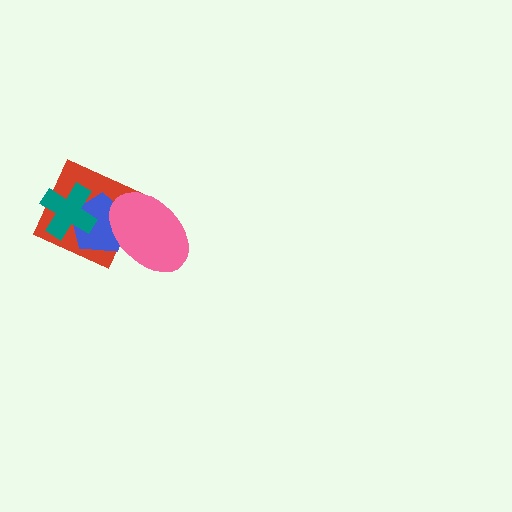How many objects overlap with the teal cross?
2 objects overlap with the teal cross.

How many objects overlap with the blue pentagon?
3 objects overlap with the blue pentagon.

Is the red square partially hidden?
Yes, it is partially covered by another shape.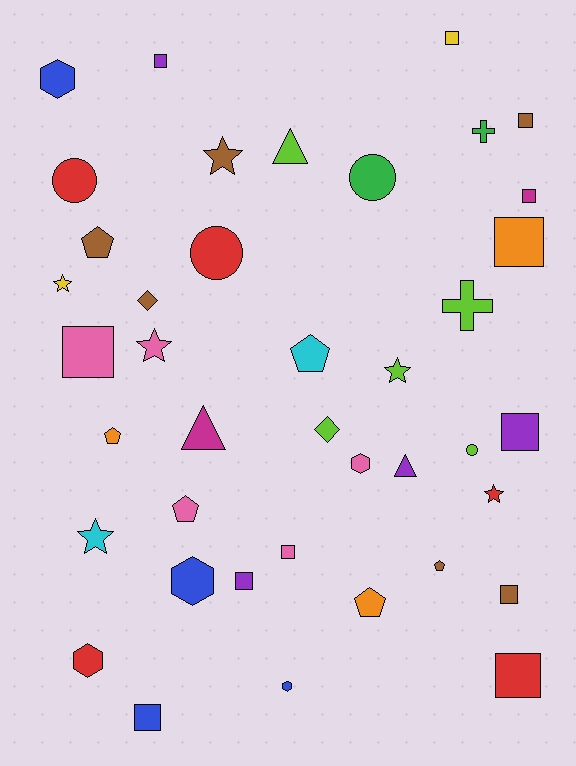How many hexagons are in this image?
There are 5 hexagons.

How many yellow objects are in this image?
There are 2 yellow objects.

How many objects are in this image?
There are 40 objects.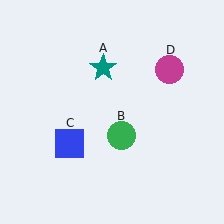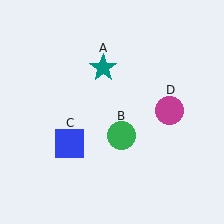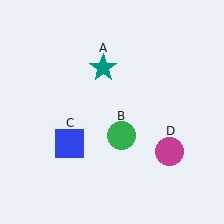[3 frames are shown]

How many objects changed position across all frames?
1 object changed position: magenta circle (object D).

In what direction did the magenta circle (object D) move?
The magenta circle (object D) moved down.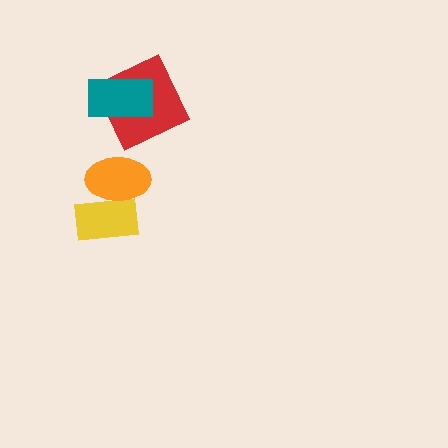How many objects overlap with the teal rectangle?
1 object overlaps with the teal rectangle.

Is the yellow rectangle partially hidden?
Yes, it is partially covered by another shape.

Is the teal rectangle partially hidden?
No, no other shape covers it.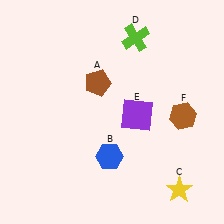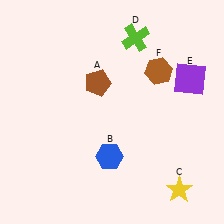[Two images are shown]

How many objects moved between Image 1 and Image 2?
2 objects moved between the two images.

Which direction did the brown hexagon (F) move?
The brown hexagon (F) moved up.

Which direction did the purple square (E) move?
The purple square (E) moved right.